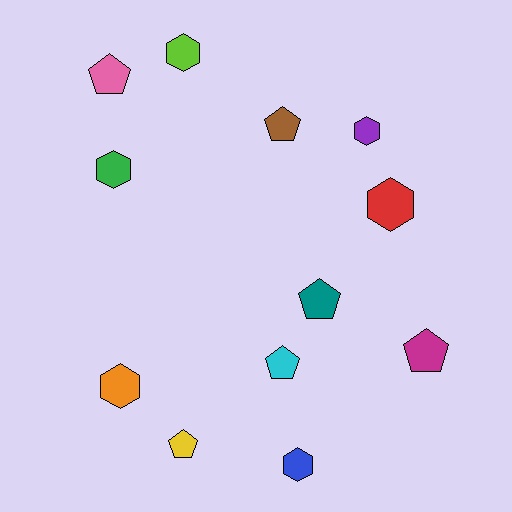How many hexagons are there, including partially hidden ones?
There are 6 hexagons.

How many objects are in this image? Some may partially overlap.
There are 12 objects.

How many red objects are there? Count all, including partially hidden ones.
There is 1 red object.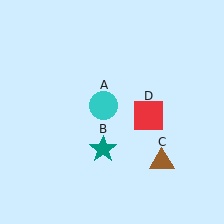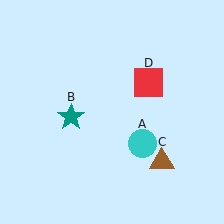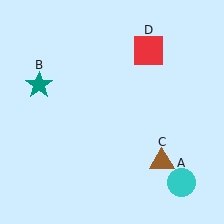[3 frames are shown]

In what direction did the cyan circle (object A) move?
The cyan circle (object A) moved down and to the right.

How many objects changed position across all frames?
3 objects changed position: cyan circle (object A), teal star (object B), red square (object D).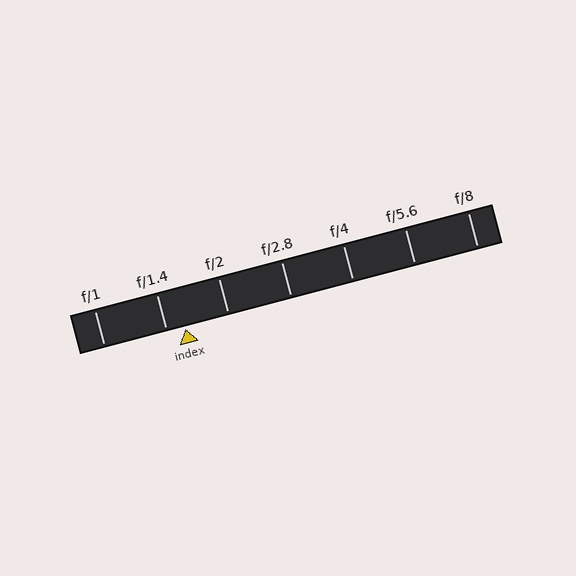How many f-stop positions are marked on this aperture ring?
There are 7 f-stop positions marked.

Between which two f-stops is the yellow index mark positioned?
The index mark is between f/1.4 and f/2.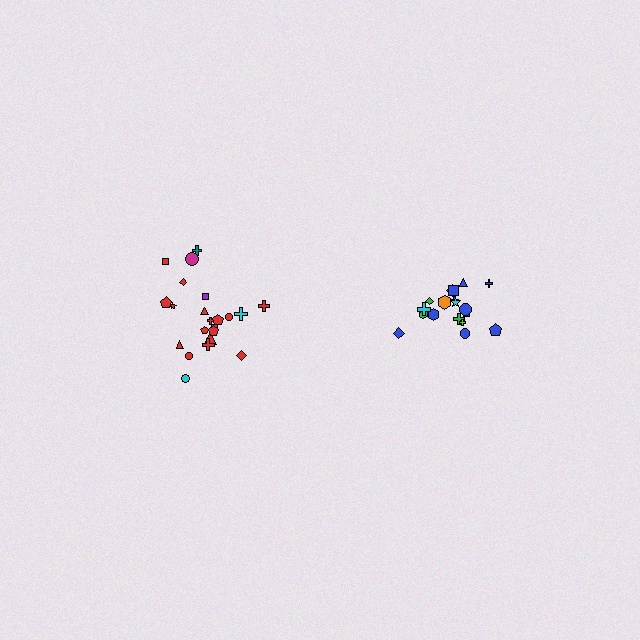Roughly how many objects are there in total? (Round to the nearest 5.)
Roughly 40 objects in total.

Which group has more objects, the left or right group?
The left group.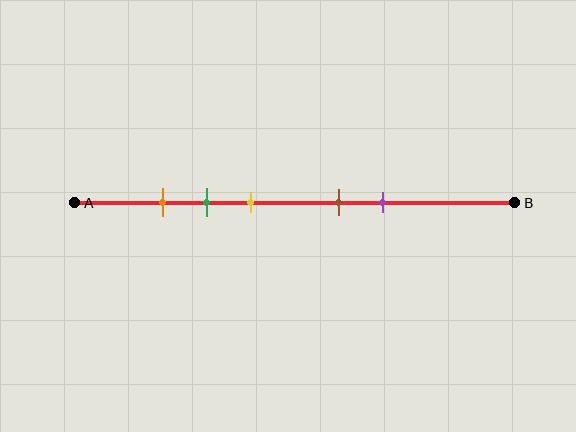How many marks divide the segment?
There are 5 marks dividing the segment.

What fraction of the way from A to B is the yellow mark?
The yellow mark is approximately 40% (0.4) of the way from A to B.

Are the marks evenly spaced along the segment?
No, the marks are not evenly spaced.